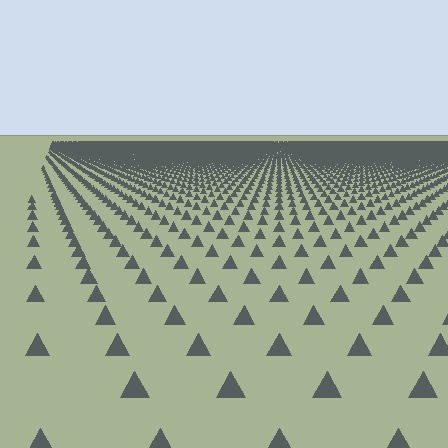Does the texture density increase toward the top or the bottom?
Density increases toward the top.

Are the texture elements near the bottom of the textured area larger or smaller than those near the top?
Larger. Near the bottom, elements are closer to the viewer and appear at a bigger on-screen size.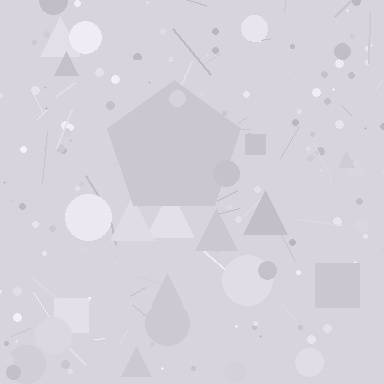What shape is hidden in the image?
A pentagon is hidden in the image.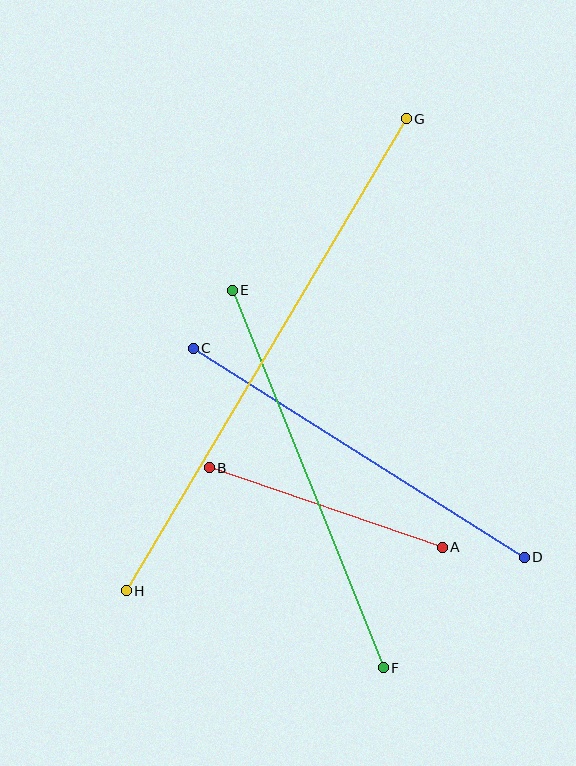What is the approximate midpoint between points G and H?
The midpoint is at approximately (266, 355) pixels.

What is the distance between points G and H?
The distance is approximately 549 pixels.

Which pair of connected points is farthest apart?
Points G and H are farthest apart.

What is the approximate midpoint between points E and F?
The midpoint is at approximately (308, 479) pixels.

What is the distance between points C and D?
The distance is approximately 391 pixels.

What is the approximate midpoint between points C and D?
The midpoint is at approximately (359, 453) pixels.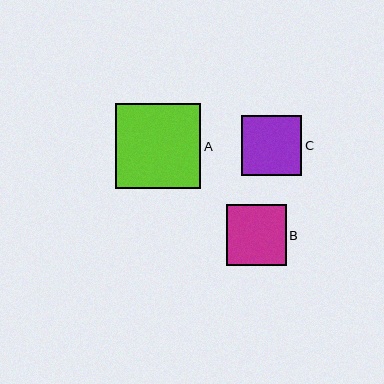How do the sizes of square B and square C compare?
Square B and square C are approximately the same size.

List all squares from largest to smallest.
From largest to smallest: A, B, C.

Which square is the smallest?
Square C is the smallest with a size of approximately 60 pixels.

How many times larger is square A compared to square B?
Square A is approximately 1.4 times the size of square B.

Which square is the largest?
Square A is the largest with a size of approximately 85 pixels.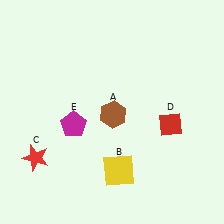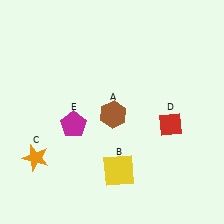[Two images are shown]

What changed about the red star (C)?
In Image 1, C is red. In Image 2, it changed to orange.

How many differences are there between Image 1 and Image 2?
There is 1 difference between the two images.